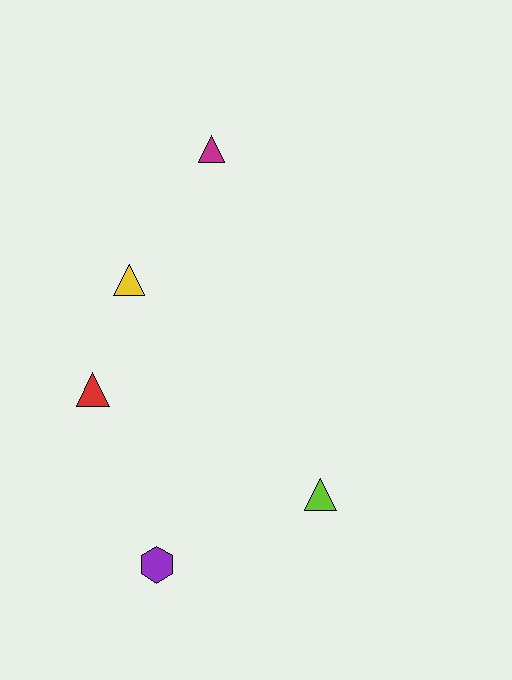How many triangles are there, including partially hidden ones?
There are 4 triangles.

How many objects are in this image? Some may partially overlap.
There are 5 objects.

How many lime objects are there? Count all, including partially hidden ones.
There is 1 lime object.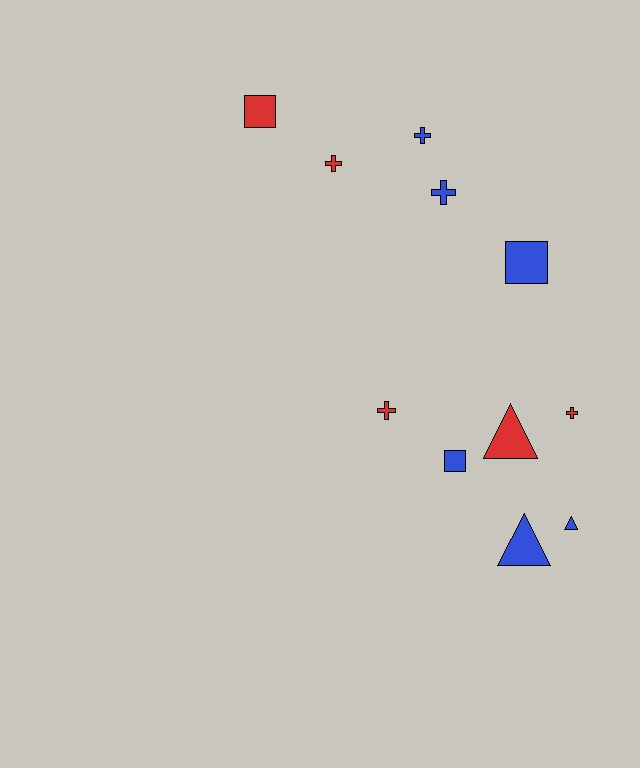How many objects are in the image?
There are 11 objects.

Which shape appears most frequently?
Cross, with 5 objects.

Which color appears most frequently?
Blue, with 6 objects.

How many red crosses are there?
There are 3 red crosses.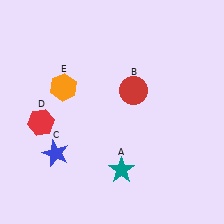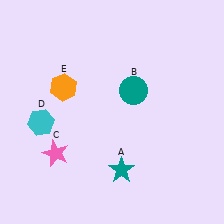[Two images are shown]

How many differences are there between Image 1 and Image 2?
There are 3 differences between the two images.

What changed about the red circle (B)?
In Image 1, B is red. In Image 2, it changed to teal.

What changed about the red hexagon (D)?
In Image 1, D is red. In Image 2, it changed to cyan.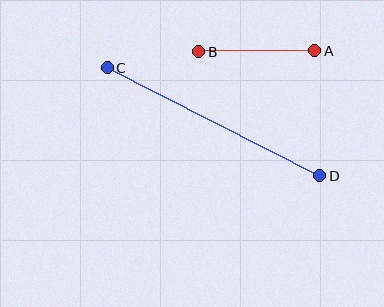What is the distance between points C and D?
The distance is approximately 238 pixels.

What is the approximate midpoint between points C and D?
The midpoint is at approximately (213, 122) pixels.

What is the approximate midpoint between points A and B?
The midpoint is at approximately (257, 51) pixels.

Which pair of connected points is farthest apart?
Points C and D are farthest apart.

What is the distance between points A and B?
The distance is approximately 116 pixels.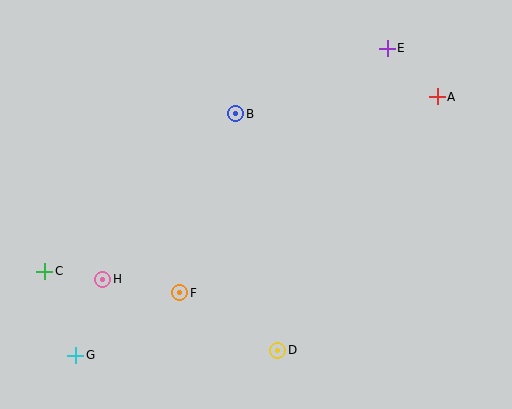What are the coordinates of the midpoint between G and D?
The midpoint between G and D is at (177, 353).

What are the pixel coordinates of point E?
Point E is at (387, 48).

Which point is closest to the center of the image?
Point B at (236, 114) is closest to the center.